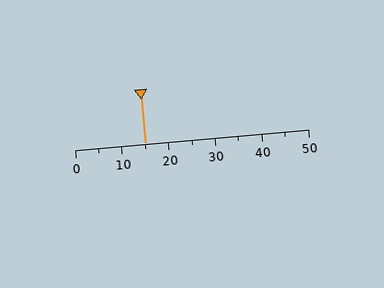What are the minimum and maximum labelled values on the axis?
The axis runs from 0 to 50.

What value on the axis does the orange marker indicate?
The marker indicates approximately 15.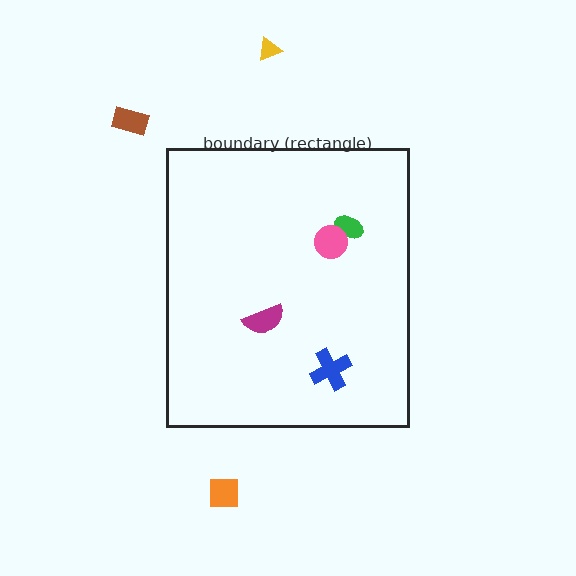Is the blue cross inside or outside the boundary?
Inside.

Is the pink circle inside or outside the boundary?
Inside.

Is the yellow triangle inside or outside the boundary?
Outside.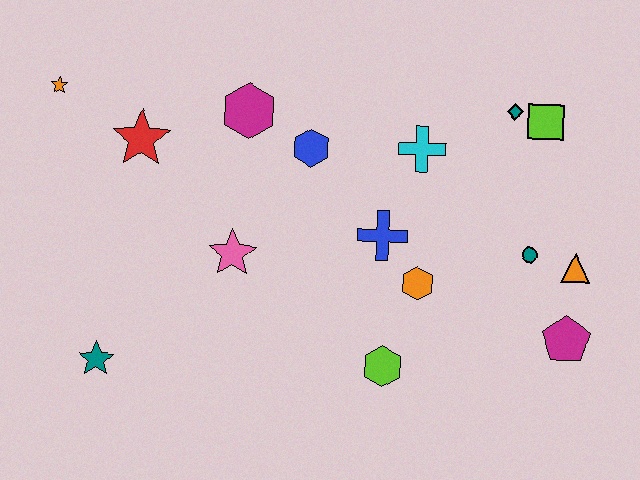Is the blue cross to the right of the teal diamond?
No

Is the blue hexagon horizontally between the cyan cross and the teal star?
Yes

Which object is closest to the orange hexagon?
The blue cross is closest to the orange hexagon.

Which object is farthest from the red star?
The magenta pentagon is farthest from the red star.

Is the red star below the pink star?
No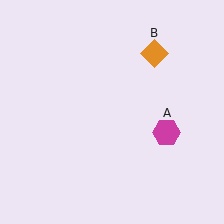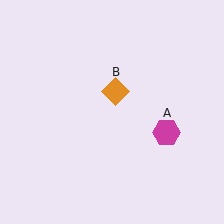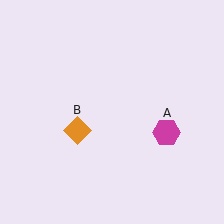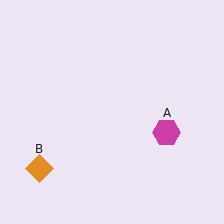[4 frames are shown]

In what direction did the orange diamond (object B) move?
The orange diamond (object B) moved down and to the left.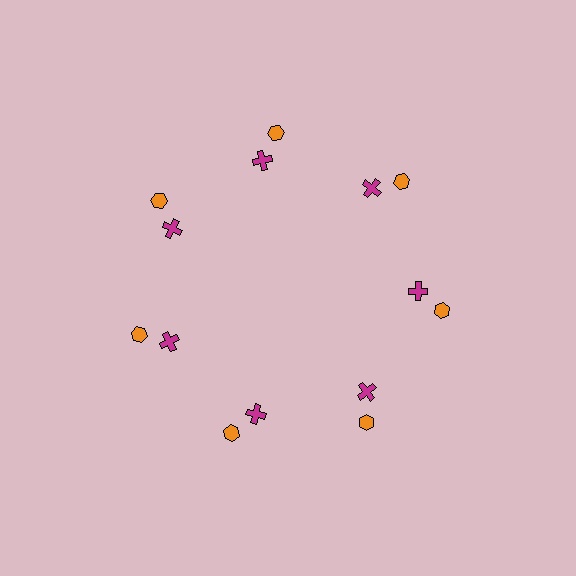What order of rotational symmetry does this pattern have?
This pattern has 7-fold rotational symmetry.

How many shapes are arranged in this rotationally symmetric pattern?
There are 14 shapes, arranged in 7 groups of 2.